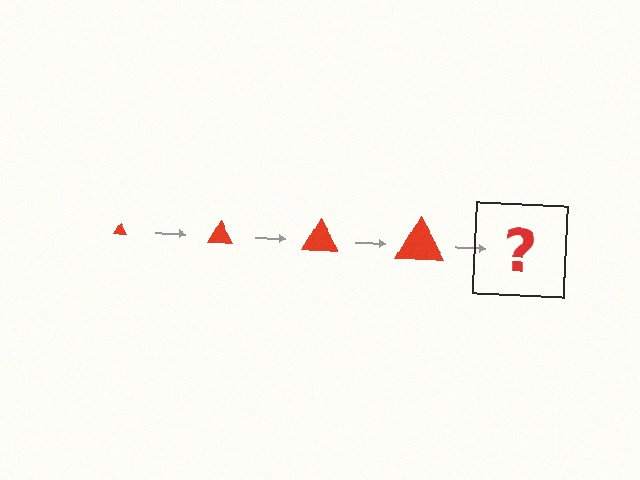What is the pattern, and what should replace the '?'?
The pattern is that the triangle gets progressively larger each step. The '?' should be a red triangle, larger than the previous one.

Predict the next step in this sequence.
The next step is a red triangle, larger than the previous one.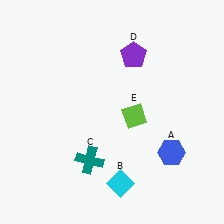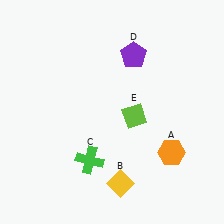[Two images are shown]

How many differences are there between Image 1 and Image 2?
There are 3 differences between the two images.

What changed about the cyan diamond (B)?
In Image 1, B is cyan. In Image 2, it changed to yellow.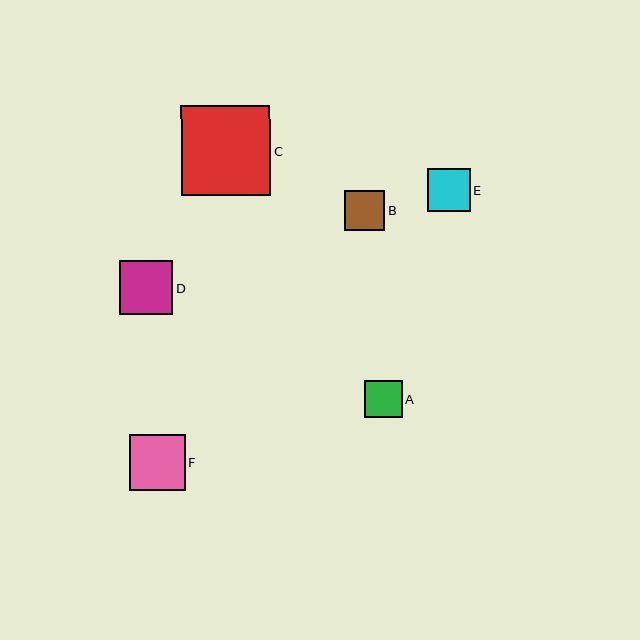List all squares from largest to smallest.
From largest to smallest: C, F, D, E, B, A.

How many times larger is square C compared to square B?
Square C is approximately 2.3 times the size of square B.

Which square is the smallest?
Square A is the smallest with a size of approximately 37 pixels.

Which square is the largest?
Square C is the largest with a size of approximately 90 pixels.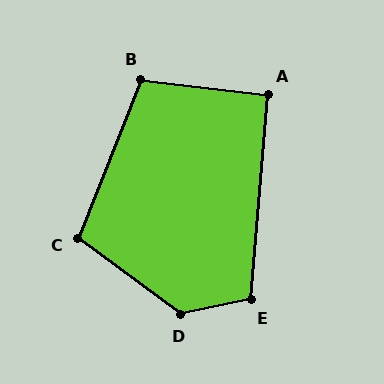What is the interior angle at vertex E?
Approximately 106 degrees (obtuse).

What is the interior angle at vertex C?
Approximately 105 degrees (obtuse).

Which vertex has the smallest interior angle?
A, at approximately 92 degrees.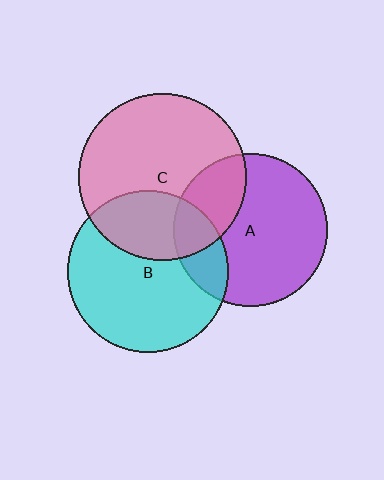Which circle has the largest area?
Circle C (pink).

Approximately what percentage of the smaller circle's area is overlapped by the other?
Approximately 25%.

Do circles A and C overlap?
Yes.